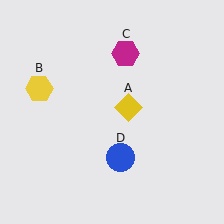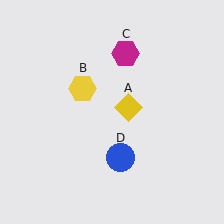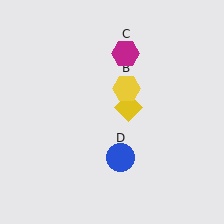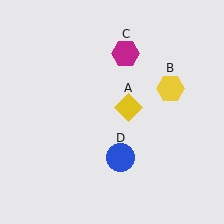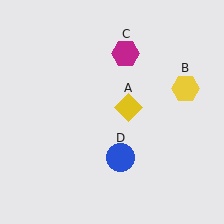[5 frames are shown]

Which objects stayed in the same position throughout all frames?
Yellow diamond (object A) and magenta hexagon (object C) and blue circle (object D) remained stationary.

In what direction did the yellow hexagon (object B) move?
The yellow hexagon (object B) moved right.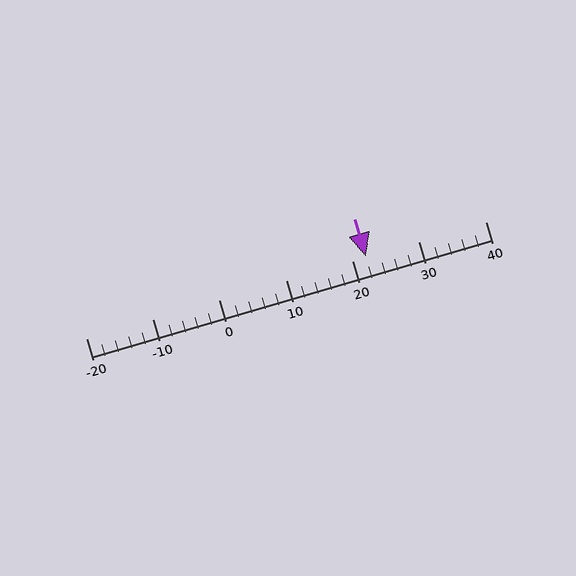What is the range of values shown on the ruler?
The ruler shows values from -20 to 40.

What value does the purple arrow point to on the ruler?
The purple arrow points to approximately 22.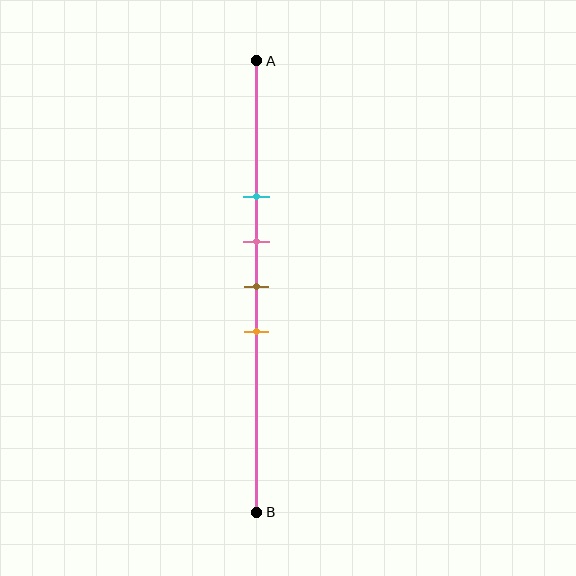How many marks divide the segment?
There are 4 marks dividing the segment.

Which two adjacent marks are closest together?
The pink and brown marks are the closest adjacent pair.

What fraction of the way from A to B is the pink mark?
The pink mark is approximately 40% (0.4) of the way from A to B.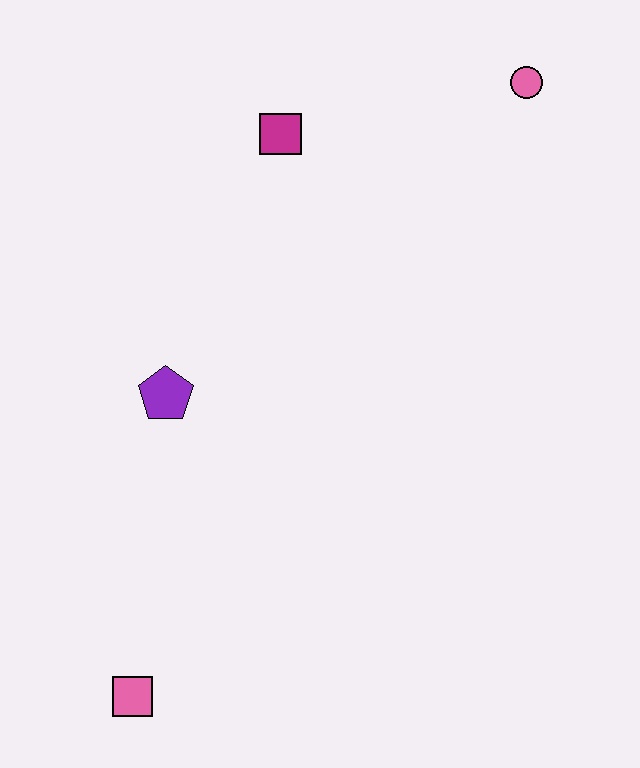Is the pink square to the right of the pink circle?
No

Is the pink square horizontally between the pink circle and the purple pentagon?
No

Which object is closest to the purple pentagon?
The magenta square is closest to the purple pentagon.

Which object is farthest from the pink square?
The pink circle is farthest from the pink square.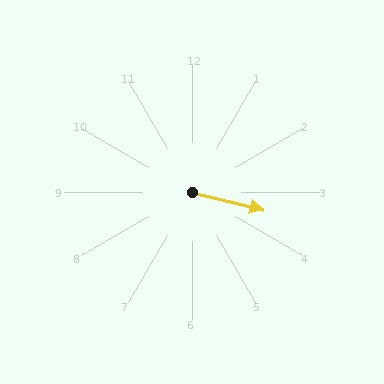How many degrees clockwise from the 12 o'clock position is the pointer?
Approximately 104 degrees.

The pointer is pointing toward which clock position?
Roughly 3 o'clock.